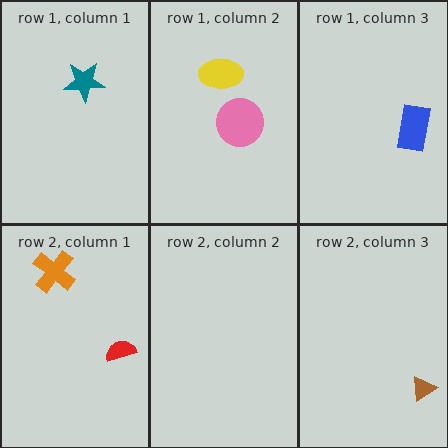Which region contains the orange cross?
The row 2, column 1 region.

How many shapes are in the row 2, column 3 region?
1.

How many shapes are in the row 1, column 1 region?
1.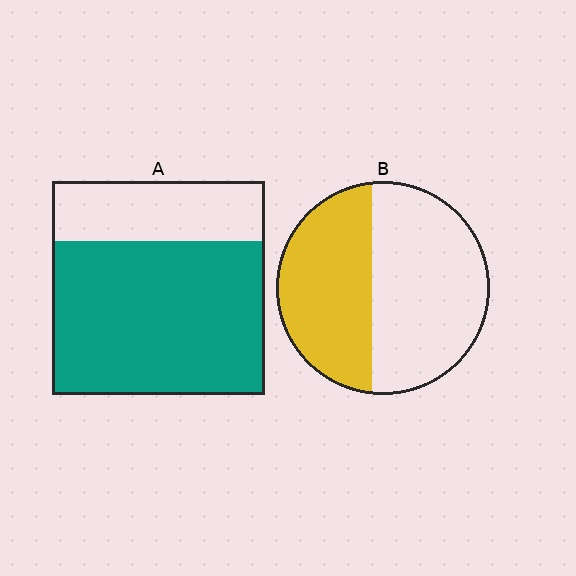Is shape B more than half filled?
No.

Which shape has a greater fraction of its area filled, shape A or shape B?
Shape A.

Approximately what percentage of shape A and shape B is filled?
A is approximately 70% and B is approximately 45%.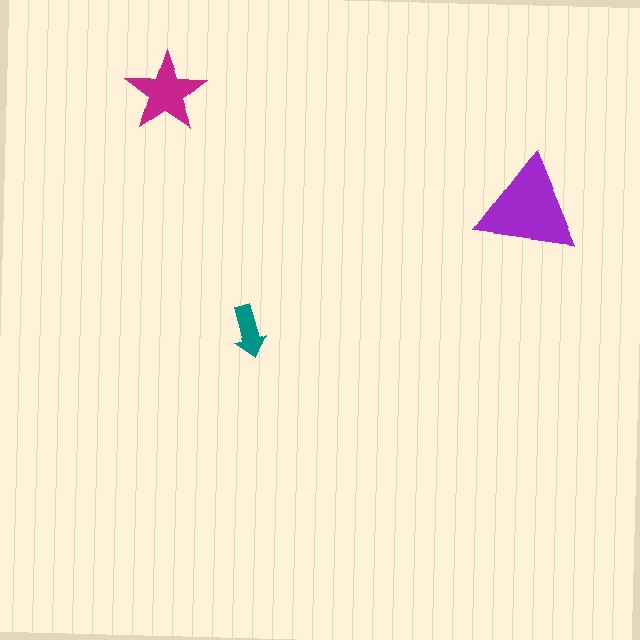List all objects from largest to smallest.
The purple triangle, the magenta star, the teal arrow.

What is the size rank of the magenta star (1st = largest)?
2nd.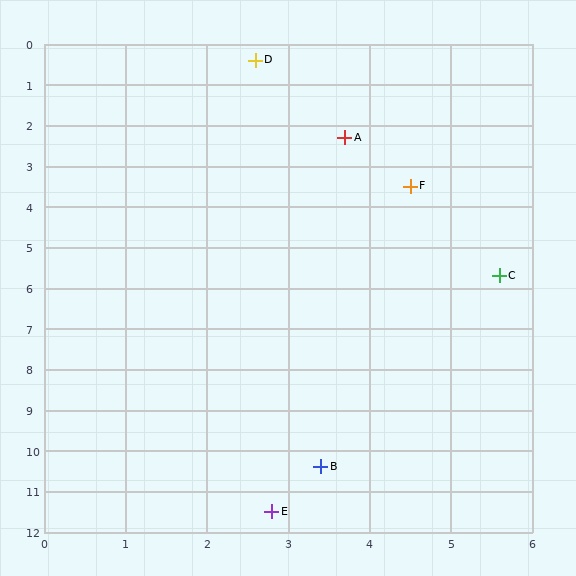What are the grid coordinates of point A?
Point A is at approximately (3.7, 2.3).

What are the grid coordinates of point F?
Point F is at approximately (4.5, 3.5).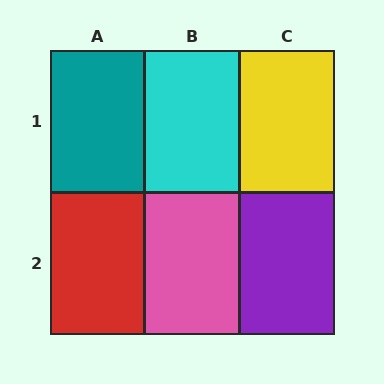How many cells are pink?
1 cell is pink.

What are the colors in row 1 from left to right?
Teal, cyan, yellow.